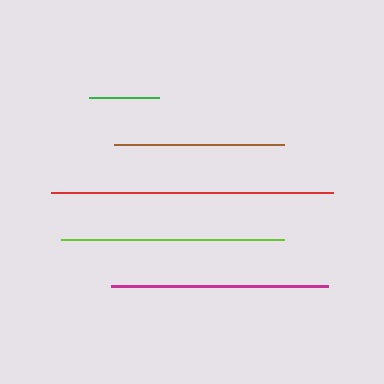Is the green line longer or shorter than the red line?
The red line is longer than the green line.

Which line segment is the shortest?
The green line is the shortest at approximately 70 pixels.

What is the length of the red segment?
The red segment is approximately 282 pixels long.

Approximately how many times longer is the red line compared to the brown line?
The red line is approximately 1.7 times the length of the brown line.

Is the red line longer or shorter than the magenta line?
The red line is longer than the magenta line.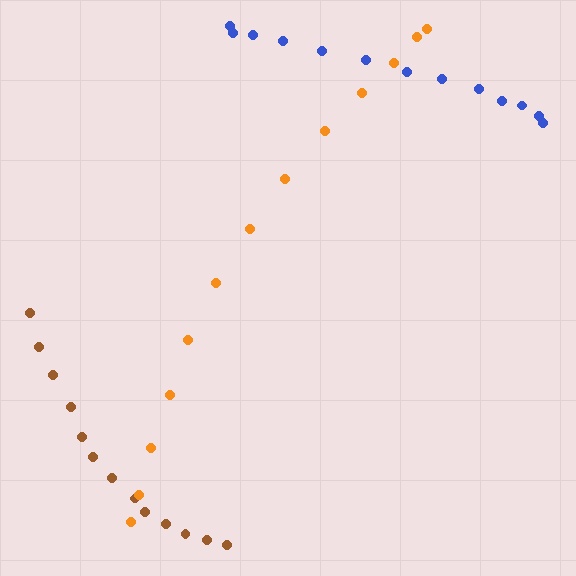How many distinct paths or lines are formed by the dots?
There are 3 distinct paths.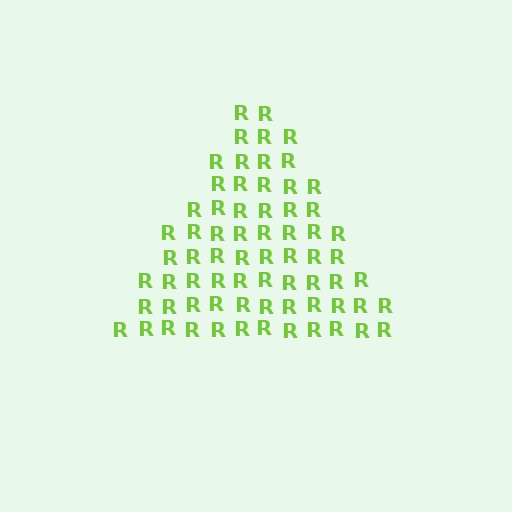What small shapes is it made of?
It is made of small letter R's.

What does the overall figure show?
The overall figure shows a triangle.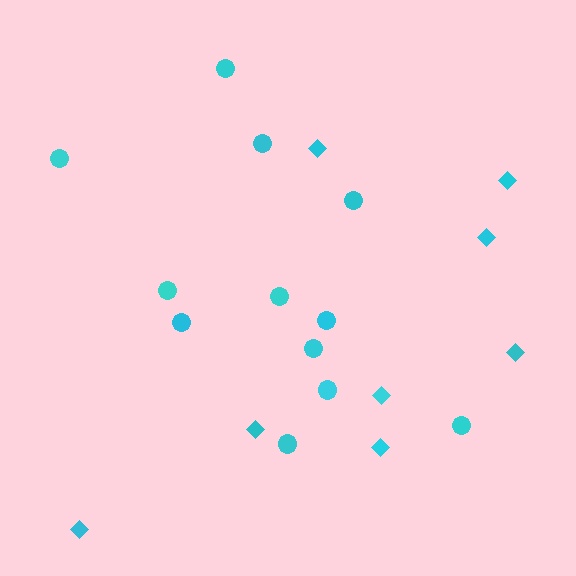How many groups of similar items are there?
There are 2 groups: one group of circles (12) and one group of diamonds (8).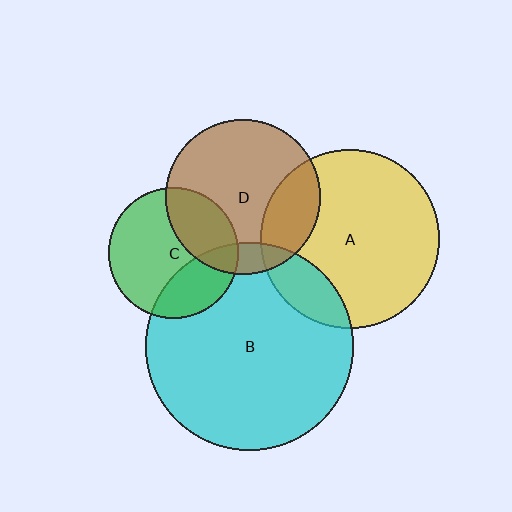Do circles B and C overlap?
Yes.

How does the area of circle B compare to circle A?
Approximately 1.3 times.